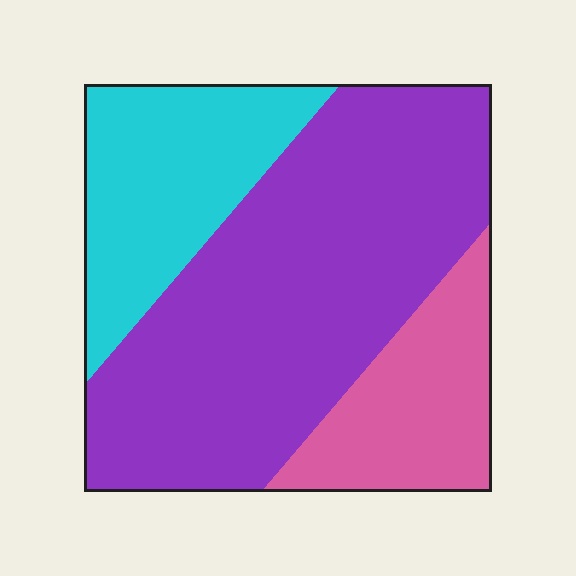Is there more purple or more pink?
Purple.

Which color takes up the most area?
Purple, at roughly 60%.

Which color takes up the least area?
Pink, at roughly 20%.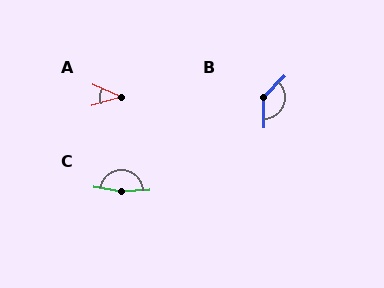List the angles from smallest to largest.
A (41°), B (134°), C (169°).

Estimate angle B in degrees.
Approximately 134 degrees.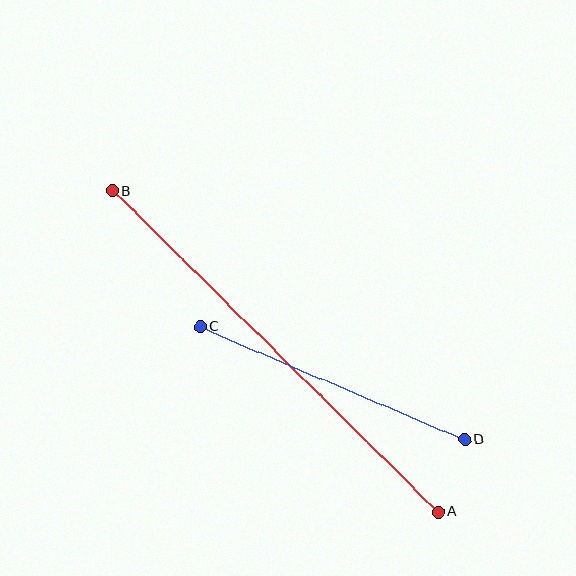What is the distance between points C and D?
The distance is approximately 288 pixels.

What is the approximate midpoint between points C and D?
The midpoint is at approximately (332, 383) pixels.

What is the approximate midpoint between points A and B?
The midpoint is at approximately (275, 351) pixels.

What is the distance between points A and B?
The distance is approximately 457 pixels.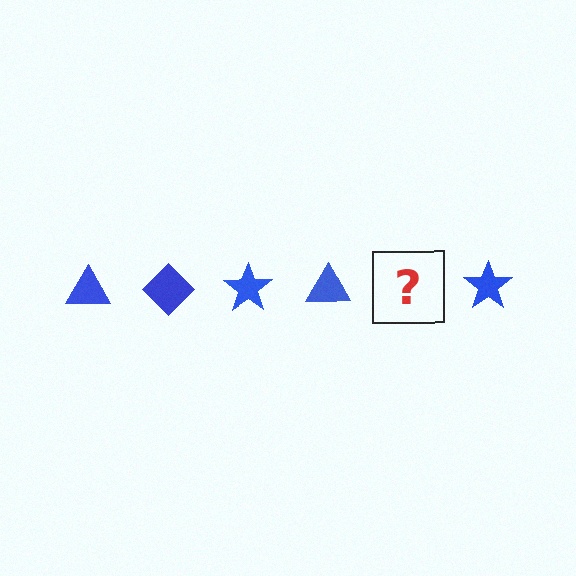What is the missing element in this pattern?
The missing element is a blue diamond.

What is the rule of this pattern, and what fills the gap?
The rule is that the pattern cycles through triangle, diamond, star shapes in blue. The gap should be filled with a blue diamond.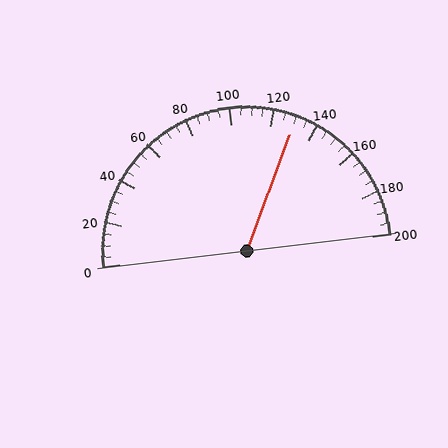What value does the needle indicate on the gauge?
The needle indicates approximately 130.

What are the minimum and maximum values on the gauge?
The gauge ranges from 0 to 200.